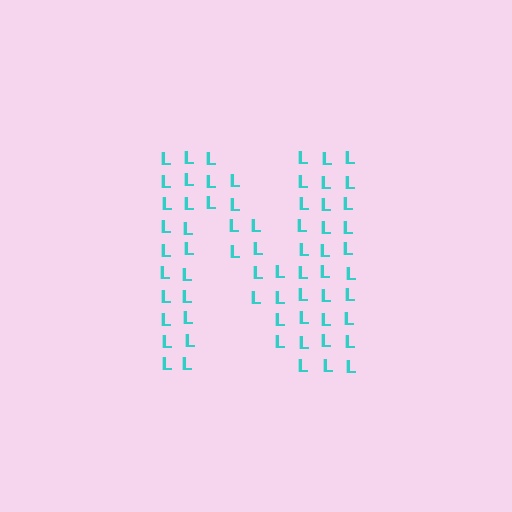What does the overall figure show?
The overall figure shows the letter N.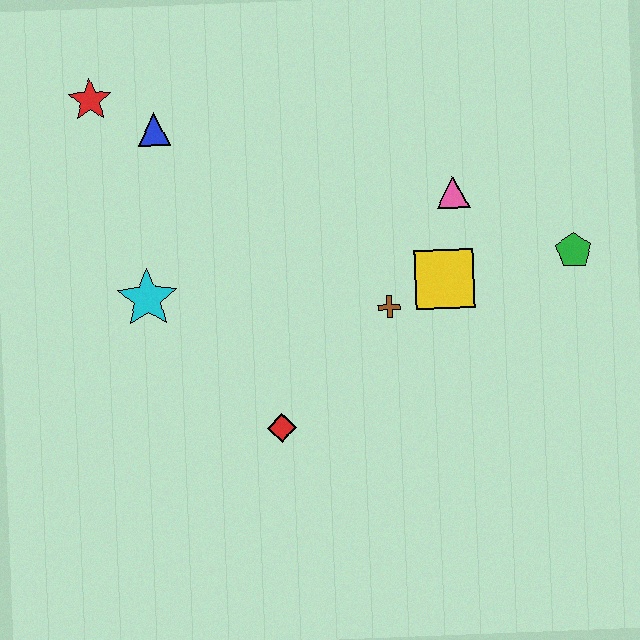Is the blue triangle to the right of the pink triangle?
No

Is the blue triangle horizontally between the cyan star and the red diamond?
Yes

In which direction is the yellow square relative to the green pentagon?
The yellow square is to the left of the green pentagon.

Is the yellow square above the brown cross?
Yes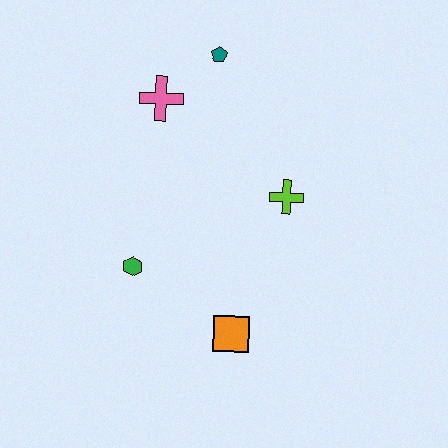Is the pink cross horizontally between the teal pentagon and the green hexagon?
Yes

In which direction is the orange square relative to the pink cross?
The orange square is below the pink cross.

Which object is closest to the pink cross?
The teal pentagon is closest to the pink cross.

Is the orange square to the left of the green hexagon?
No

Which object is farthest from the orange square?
The teal pentagon is farthest from the orange square.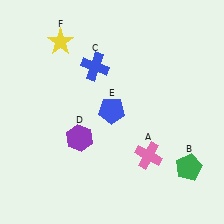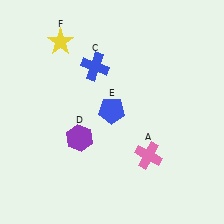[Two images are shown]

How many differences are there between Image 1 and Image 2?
There is 1 difference between the two images.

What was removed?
The green pentagon (B) was removed in Image 2.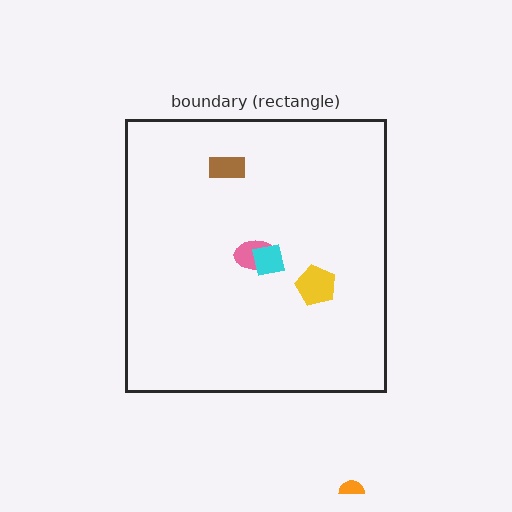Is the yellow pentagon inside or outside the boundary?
Inside.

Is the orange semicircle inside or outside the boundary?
Outside.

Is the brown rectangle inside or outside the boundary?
Inside.